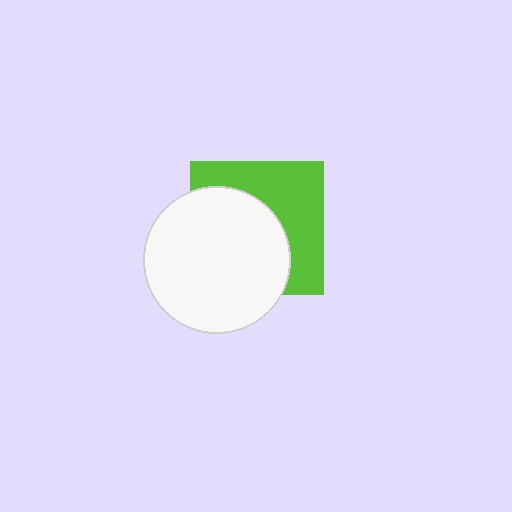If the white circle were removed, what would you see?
You would see the complete lime square.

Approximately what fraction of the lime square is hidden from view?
Roughly 55% of the lime square is hidden behind the white circle.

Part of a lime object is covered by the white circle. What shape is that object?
It is a square.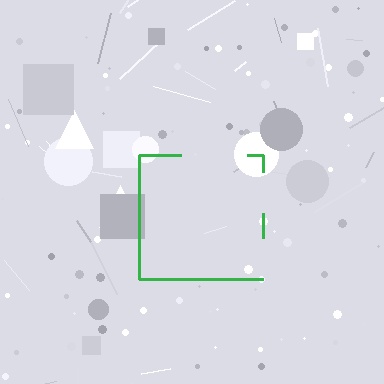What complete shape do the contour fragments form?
The contour fragments form a square.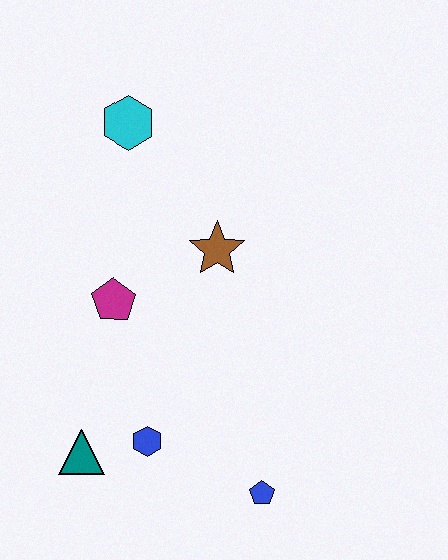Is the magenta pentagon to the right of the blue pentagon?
No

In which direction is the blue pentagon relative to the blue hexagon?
The blue pentagon is to the right of the blue hexagon.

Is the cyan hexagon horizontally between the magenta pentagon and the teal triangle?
No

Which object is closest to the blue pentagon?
The blue hexagon is closest to the blue pentagon.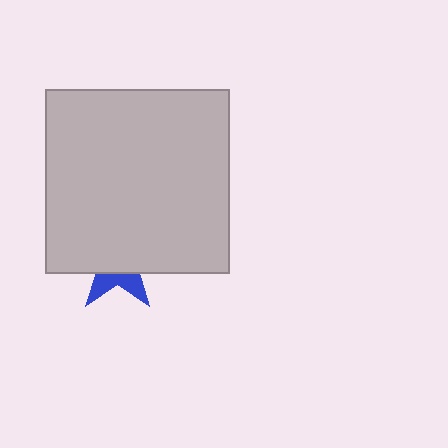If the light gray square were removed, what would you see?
You would see the complete blue star.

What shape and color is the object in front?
The object in front is a light gray square.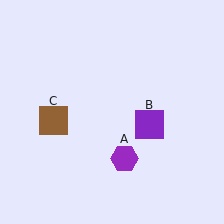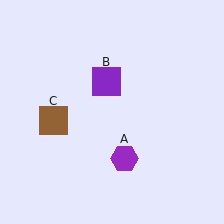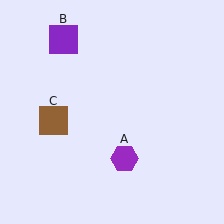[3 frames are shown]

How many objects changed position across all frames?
1 object changed position: purple square (object B).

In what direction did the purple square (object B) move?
The purple square (object B) moved up and to the left.